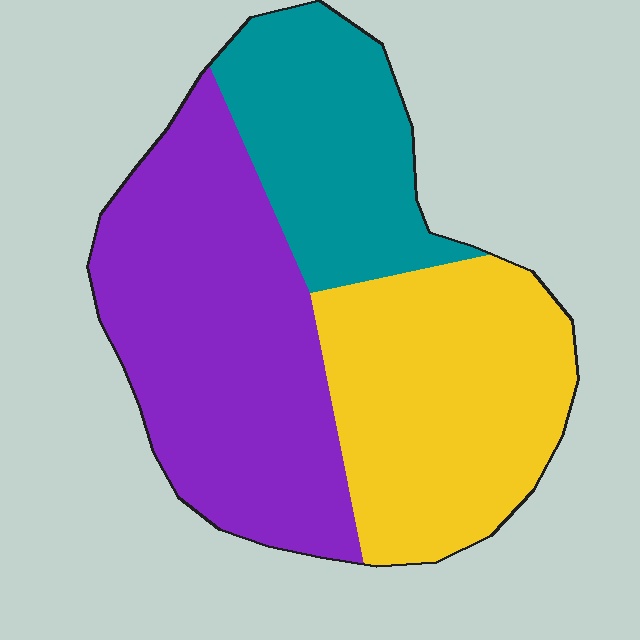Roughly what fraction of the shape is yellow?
Yellow takes up about one third (1/3) of the shape.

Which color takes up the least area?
Teal, at roughly 25%.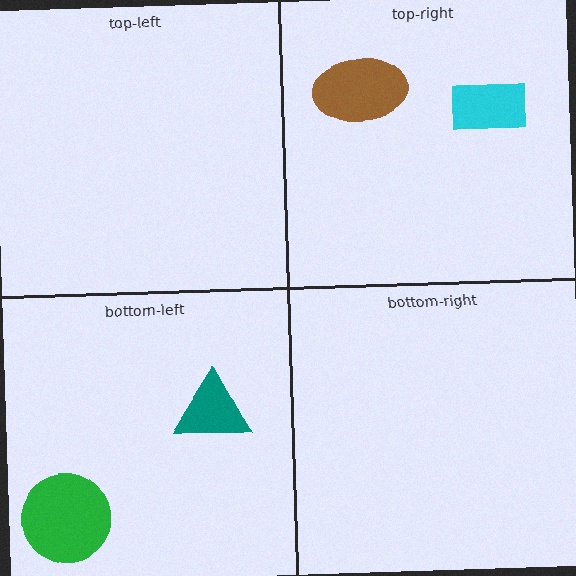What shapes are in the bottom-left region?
The teal triangle, the green circle.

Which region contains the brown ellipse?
The top-right region.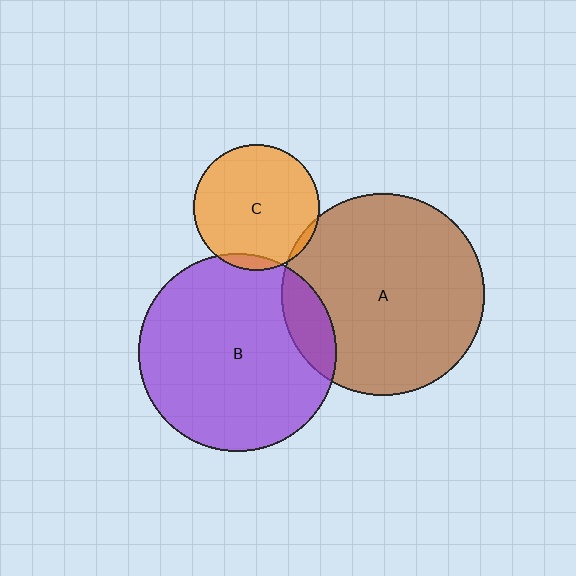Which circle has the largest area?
Circle A (brown).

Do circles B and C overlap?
Yes.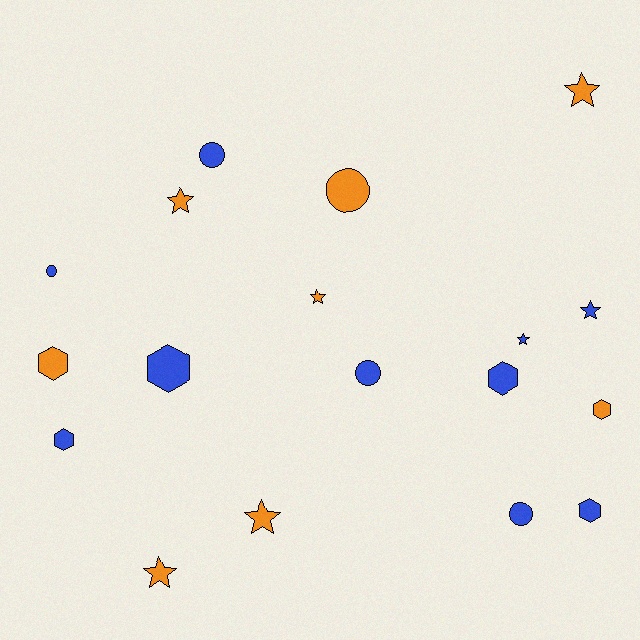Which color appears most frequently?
Blue, with 10 objects.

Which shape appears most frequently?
Star, with 7 objects.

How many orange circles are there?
There is 1 orange circle.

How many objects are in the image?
There are 18 objects.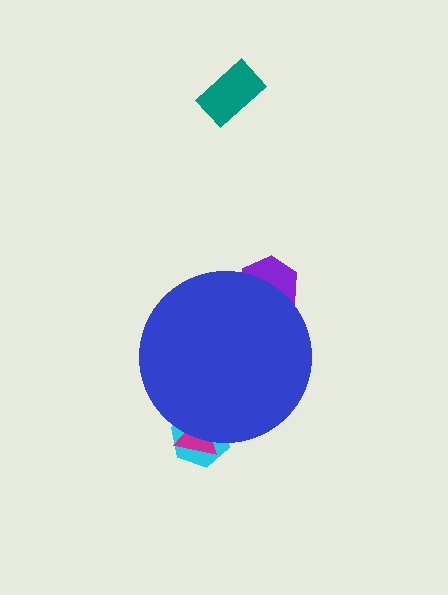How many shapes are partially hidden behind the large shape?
3 shapes are partially hidden.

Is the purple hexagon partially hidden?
Yes, the purple hexagon is partially hidden behind the blue circle.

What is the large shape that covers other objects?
A blue circle.